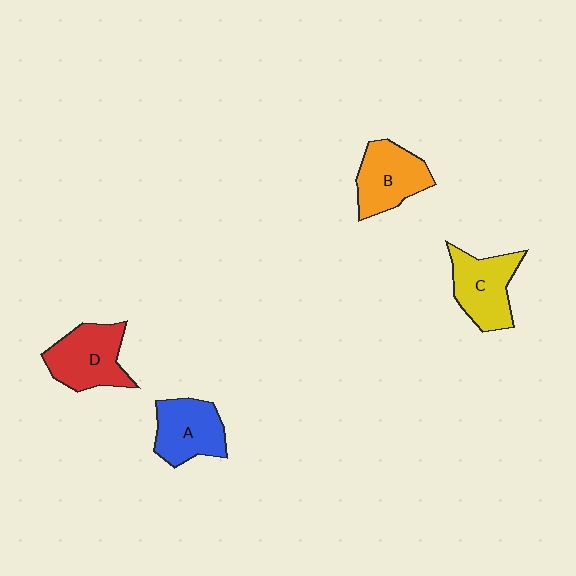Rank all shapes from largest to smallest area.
From largest to smallest: D (red), C (yellow), B (orange), A (blue).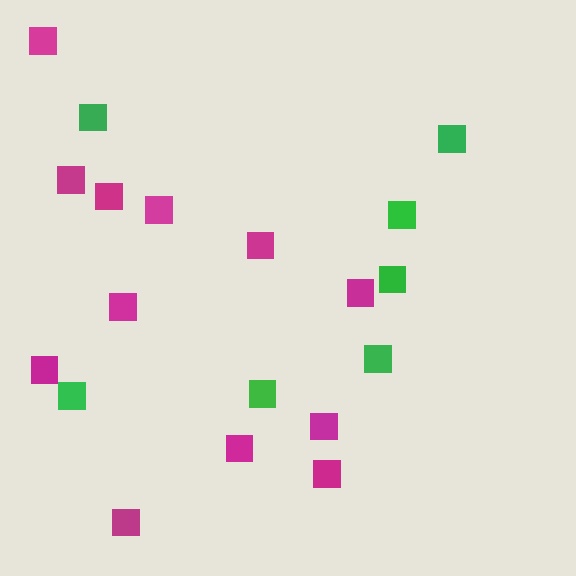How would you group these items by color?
There are 2 groups: one group of magenta squares (12) and one group of green squares (7).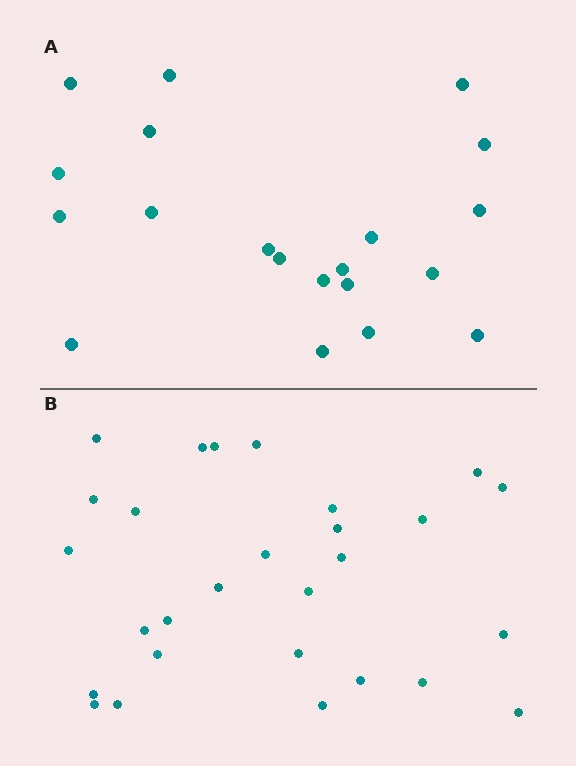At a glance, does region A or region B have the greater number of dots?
Region B (the bottom region) has more dots.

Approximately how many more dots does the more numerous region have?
Region B has roughly 8 or so more dots than region A.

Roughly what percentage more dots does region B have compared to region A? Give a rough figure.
About 40% more.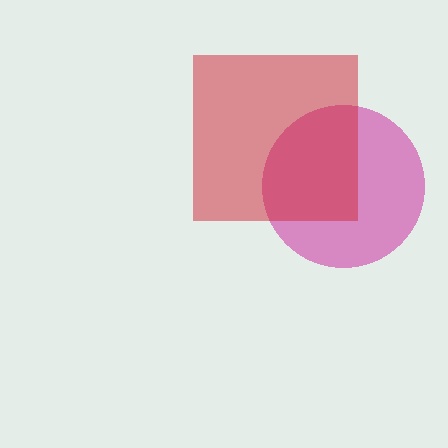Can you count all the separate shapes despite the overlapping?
Yes, there are 2 separate shapes.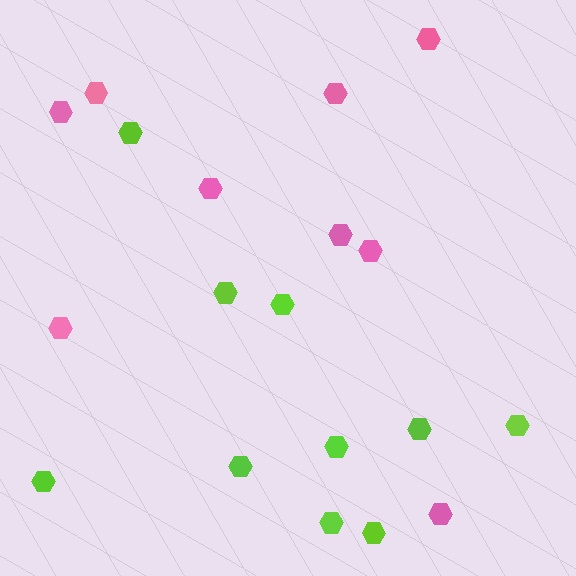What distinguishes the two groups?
There are 2 groups: one group of lime hexagons (10) and one group of pink hexagons (9).